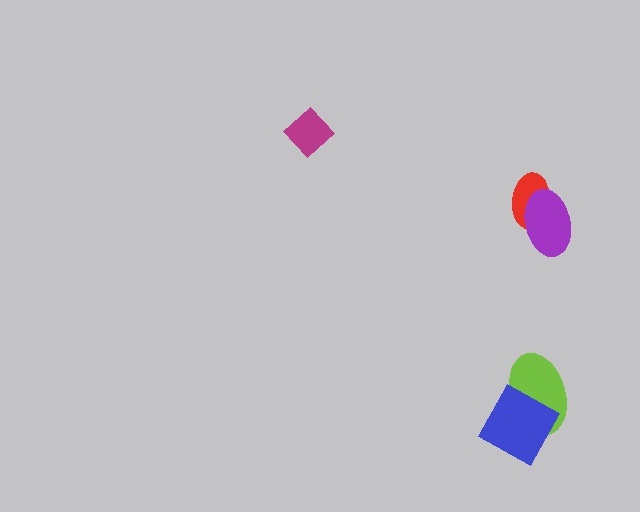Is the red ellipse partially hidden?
Yes, it is partially covered by another shape.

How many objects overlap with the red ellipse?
1 object overlaps with the red ellipse.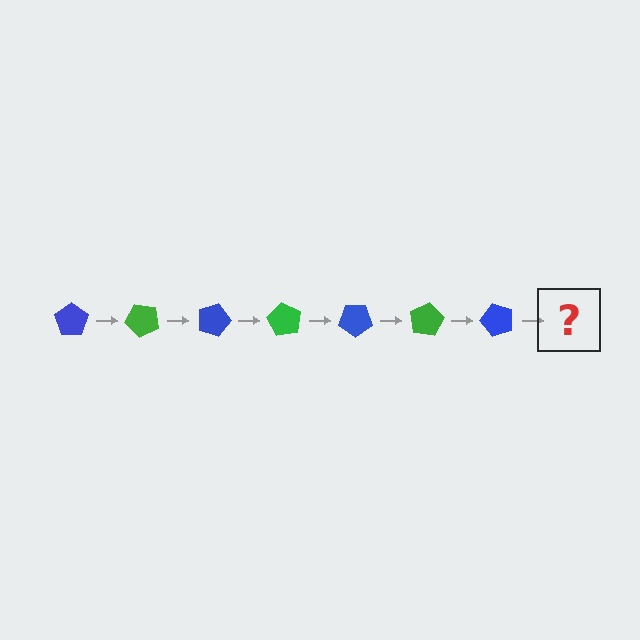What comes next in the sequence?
The next element should be a green pentagon, rotated 315 degrees from the start.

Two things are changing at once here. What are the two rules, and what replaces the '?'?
The two rules are that it rotates 45 degrees each step and the color cycles through blue and green. The '?' should be a green pentagon, rotated 315 degrees from the start.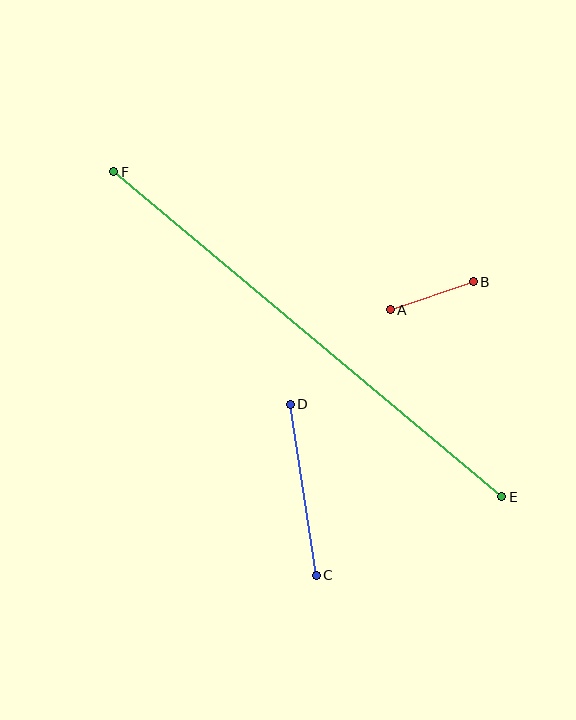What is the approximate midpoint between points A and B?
The midpoint is at approximately (432, 296) pixels.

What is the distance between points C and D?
The distance is approximately 173 pixels.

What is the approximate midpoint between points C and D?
The midpoint is at approximately (303, 490) pixels.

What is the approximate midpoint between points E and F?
The midpoint is at approximately (308, 334) pixels.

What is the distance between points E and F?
The distance is approximately 506 pixels.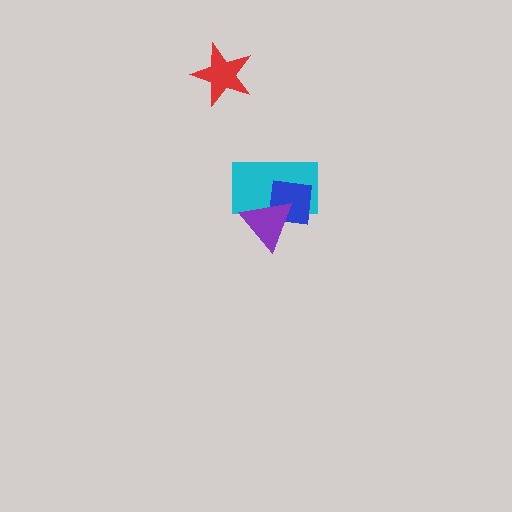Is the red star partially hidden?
No, no other shape covers it.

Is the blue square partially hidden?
Yes, it is partially covered by another shape.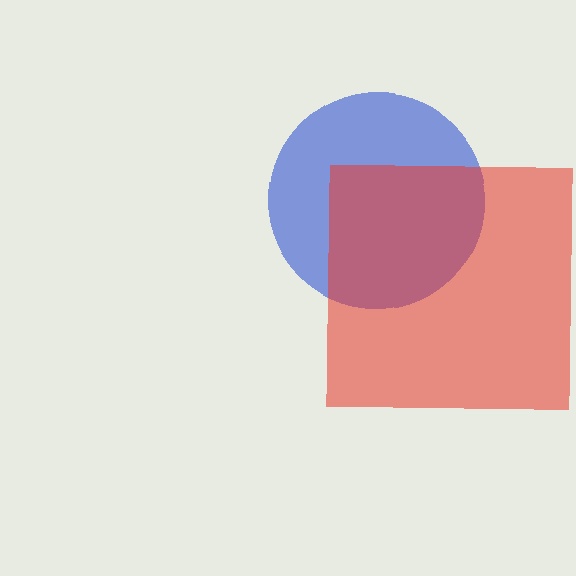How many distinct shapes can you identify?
There are 2 distinct shapes: a blue circle, a red square.